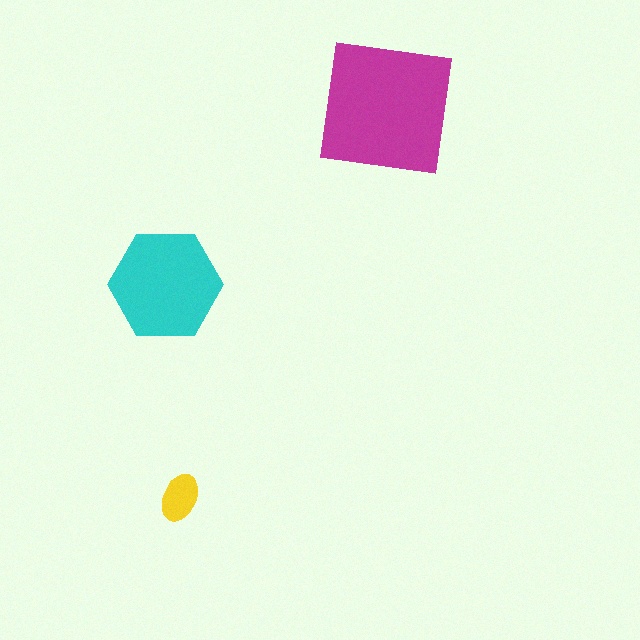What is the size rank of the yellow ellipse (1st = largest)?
3rd.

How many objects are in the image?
There are 3 objects in the image.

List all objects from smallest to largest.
The yellow ellipse, the cyan hexagon, the magenta square.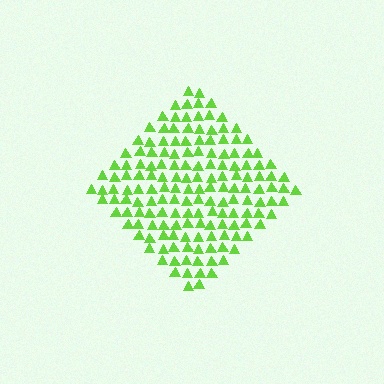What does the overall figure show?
The overall figure shows a diamond.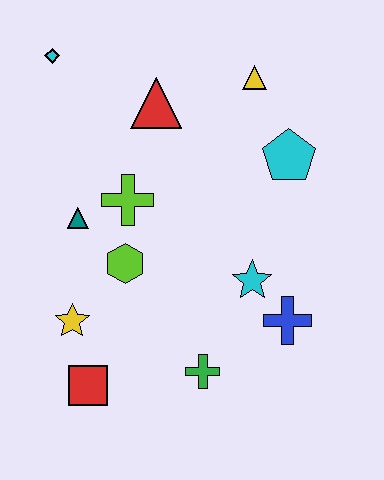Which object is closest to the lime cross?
The teal triangle is closest to the lime cross.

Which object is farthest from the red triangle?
The red square is farthest from the red triangle.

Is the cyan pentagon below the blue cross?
No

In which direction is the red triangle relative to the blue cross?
The red triangle is above the blue cross.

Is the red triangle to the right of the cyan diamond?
Yes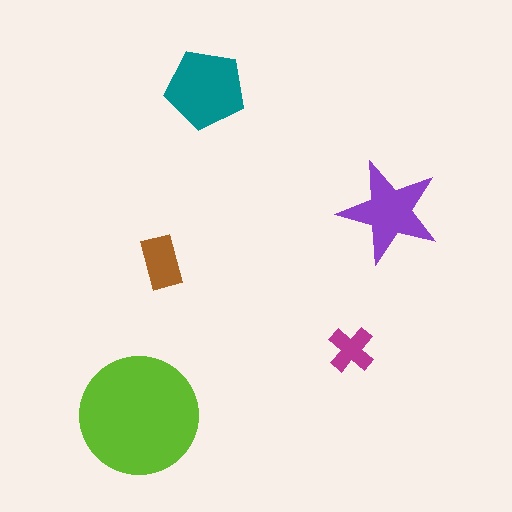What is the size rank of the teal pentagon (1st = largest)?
2nd.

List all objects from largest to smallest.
The lime circle, the teal pentagon, the purple star, the brown rectangle, the magenta cross.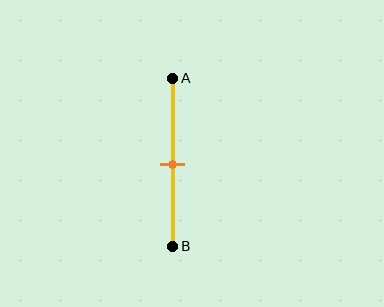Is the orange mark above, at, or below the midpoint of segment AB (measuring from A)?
The orange mark is approximately at the midpoint of segment AB.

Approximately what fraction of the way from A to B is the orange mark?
The orange mark is approximately 50% of the way from A to B.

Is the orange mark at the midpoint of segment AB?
Yes, the mark is approximately at the midpoint.